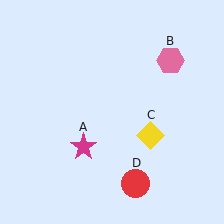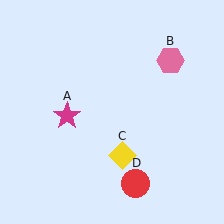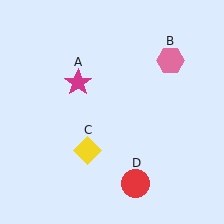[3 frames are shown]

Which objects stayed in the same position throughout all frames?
Pink hexagon (object B) and red circle (object D) remained stationary.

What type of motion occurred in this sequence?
The magenta star (object A), yellow diamond (object C) rotated clockwise around the center of the scene.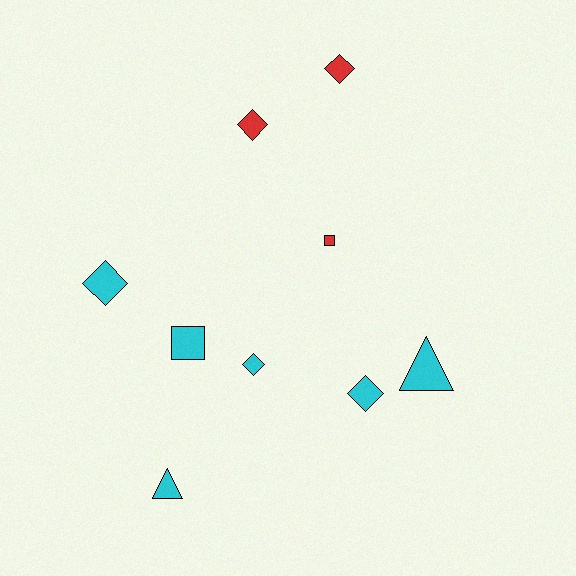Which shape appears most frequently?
Diamond, with 5 objects.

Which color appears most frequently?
Cyan, with 6 objects.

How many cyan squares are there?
There is 1 cyan square.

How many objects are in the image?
There are 9 objects.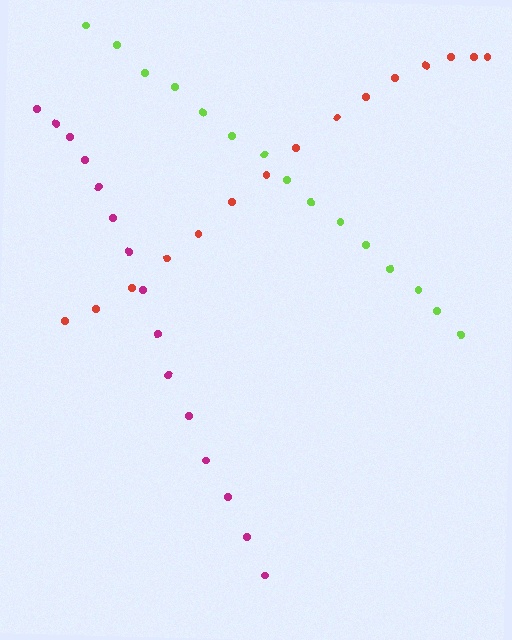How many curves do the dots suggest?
There are 3 distinct paths.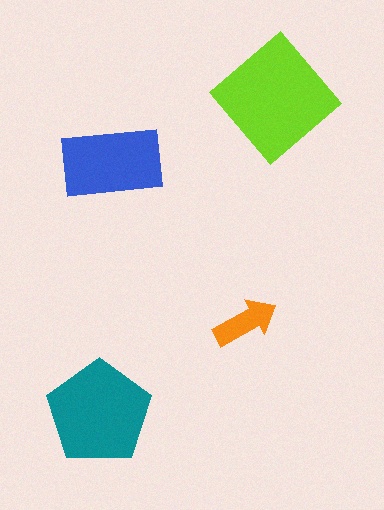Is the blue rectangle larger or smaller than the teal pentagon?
Smaller.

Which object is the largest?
The lime diamond.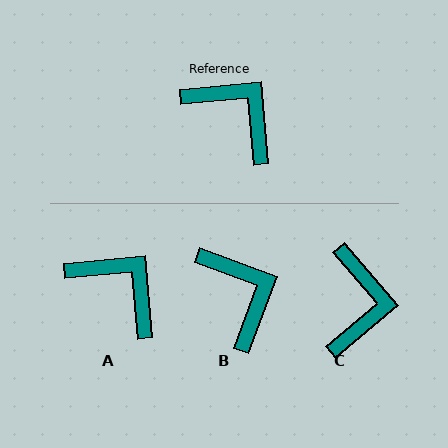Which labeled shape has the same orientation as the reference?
A.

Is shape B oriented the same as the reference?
No, it is off by about 26 degrees.